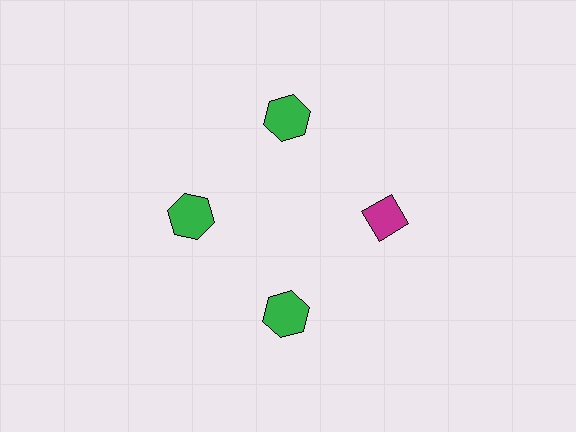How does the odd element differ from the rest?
It differs in both color (magenta instead of green) and shape (diamond instead of hexagon).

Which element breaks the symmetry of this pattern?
The magenta diamond at roughly the 3 o'clock position breaks the symmetry. All other shapes are green hexagons.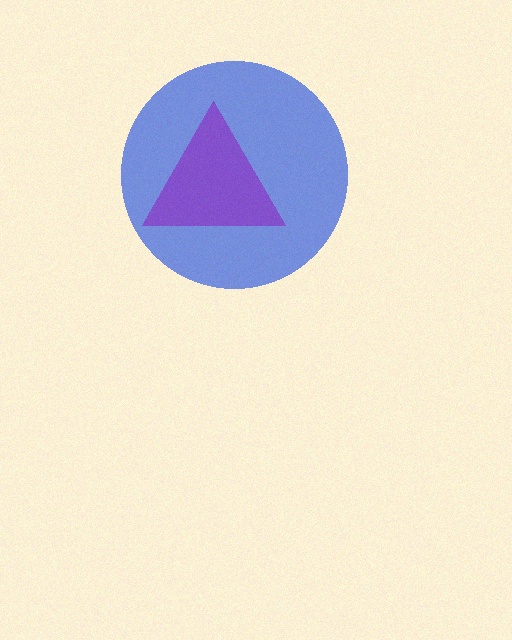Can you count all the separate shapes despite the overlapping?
Yes, there are 2 separate shapes.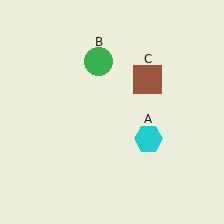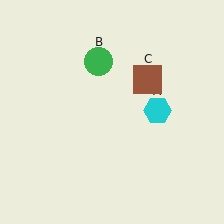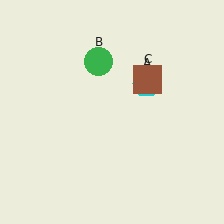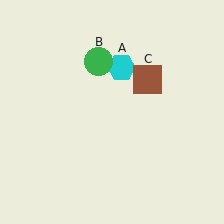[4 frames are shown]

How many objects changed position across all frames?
1 object changed position: cyan hexagon (object A).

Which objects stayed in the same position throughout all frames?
Green circle (object B) and brown square (object C) remained stationary.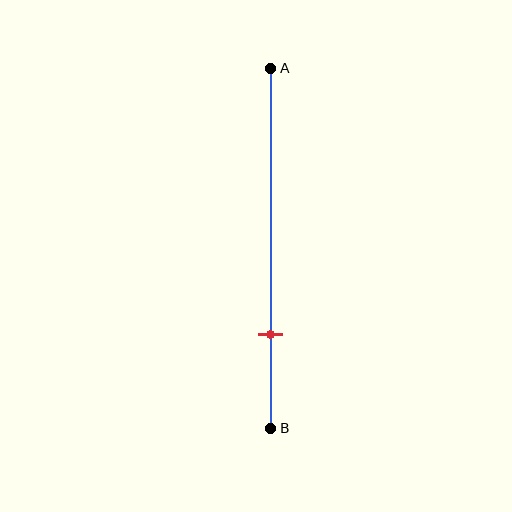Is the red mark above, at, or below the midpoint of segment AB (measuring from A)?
The red mark is below the midpoint of segment AB.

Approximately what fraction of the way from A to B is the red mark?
The red mark is approximately 75% of the way from A to B.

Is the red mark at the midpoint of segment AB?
No, the mark is at about 75% from A, not at the 50% midpoint.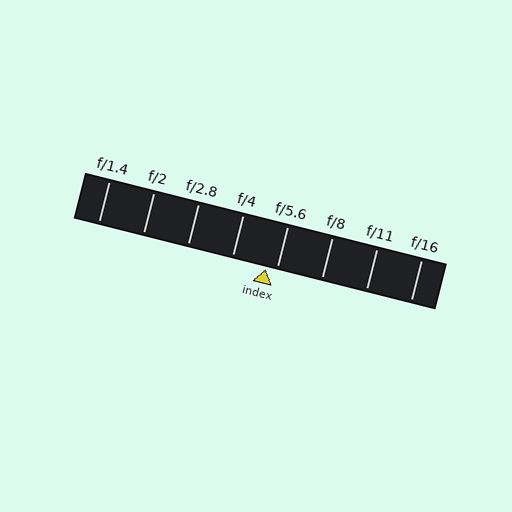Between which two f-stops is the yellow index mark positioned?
The index mark is between f/4 and f/5.6.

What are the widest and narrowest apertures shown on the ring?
The widest aperture shown is f/1.4 and the narrowest is f/16.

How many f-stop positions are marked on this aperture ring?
There are 8 f-stop positions marked.